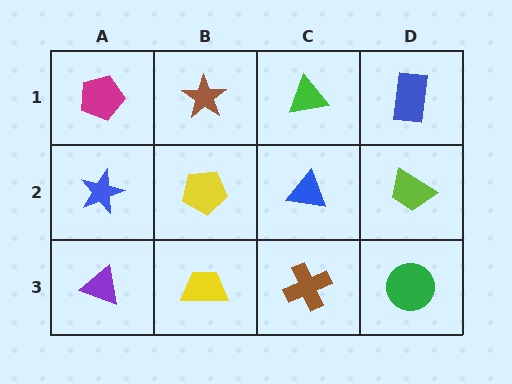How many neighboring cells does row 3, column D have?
2.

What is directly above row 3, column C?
A blue triangle.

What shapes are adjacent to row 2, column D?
A blue rectangle (row 1, column D), a green circle (row 3, column D), a blue triangle (row 2, column C).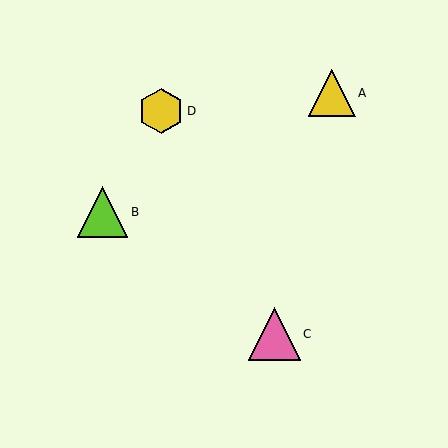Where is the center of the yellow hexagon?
The center of the yellow hexagon is at (161, 111).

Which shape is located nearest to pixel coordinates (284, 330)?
The pink triangle (labeled C) at (274, 334) is nearest to that location.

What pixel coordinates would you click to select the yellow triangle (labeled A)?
Click at (332, 93) to select the yellow triangle A.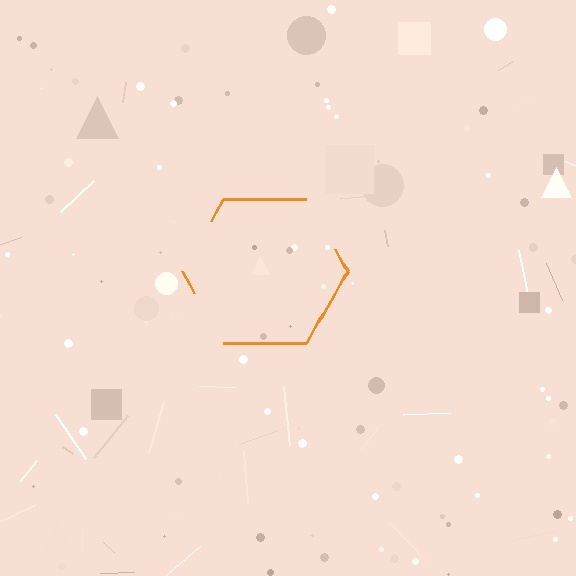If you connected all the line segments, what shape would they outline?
They would outline a hexagon.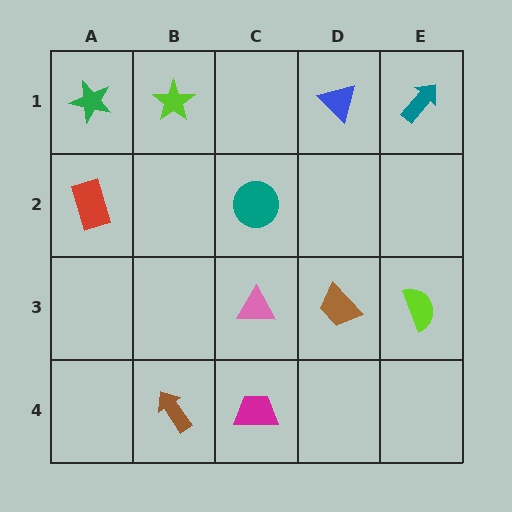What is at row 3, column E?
A lime semicircle.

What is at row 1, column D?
A blue triangle.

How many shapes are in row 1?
4 shapes.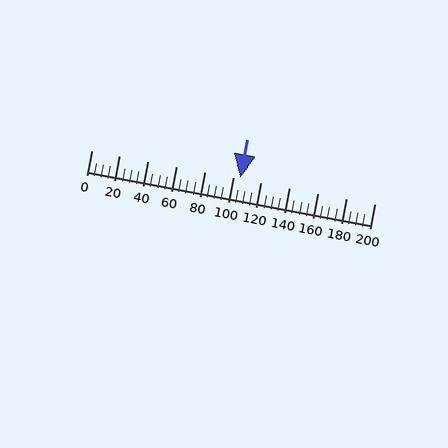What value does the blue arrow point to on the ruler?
The blue arrow points to approximately 105.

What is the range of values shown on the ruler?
The ruler shows values from 0 to 200.